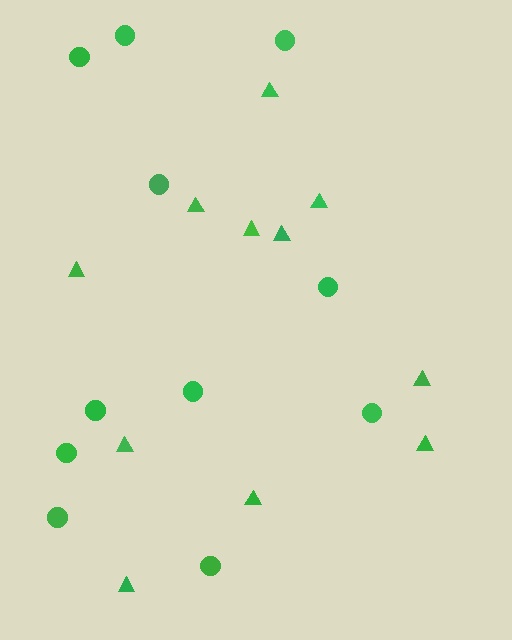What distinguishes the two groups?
There are 2 groups: one group of circles (11) and one group of triangles (11).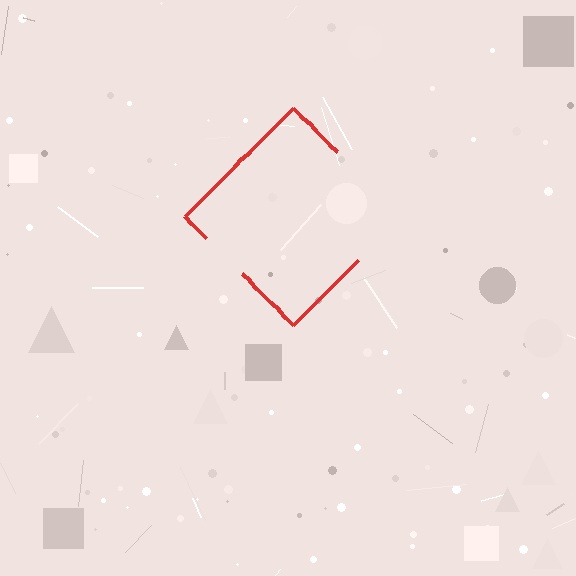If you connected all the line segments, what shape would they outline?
They would outline a diamond.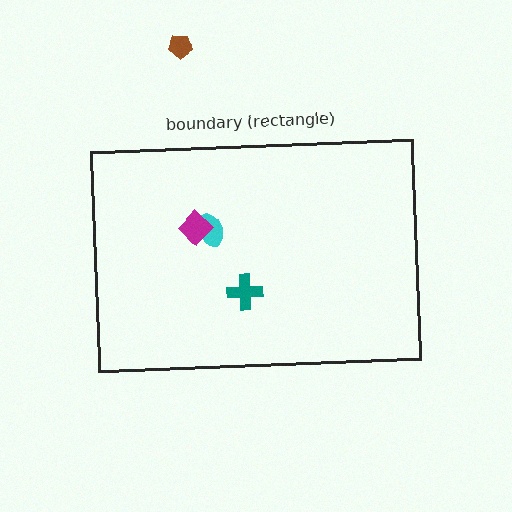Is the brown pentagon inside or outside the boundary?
Outside.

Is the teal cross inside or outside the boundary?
Inside.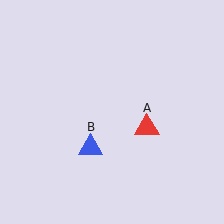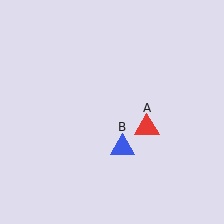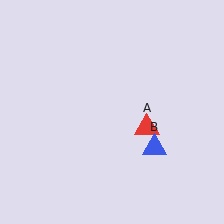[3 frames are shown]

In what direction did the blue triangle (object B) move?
The blue triangle (object B) moved right.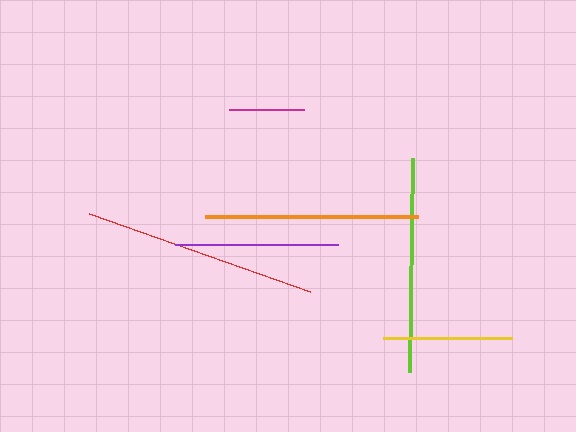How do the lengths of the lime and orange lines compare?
The lime and orange lines are approximately the same length.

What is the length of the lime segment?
The lime segment is approximately 214 pixels long.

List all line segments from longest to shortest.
From longest to shortest: red, lime, orange, purple, yellow, magenta.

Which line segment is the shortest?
The magenta line is the shortest at approximately 76 pixels.